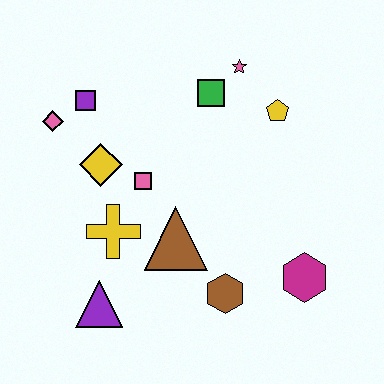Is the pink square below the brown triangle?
No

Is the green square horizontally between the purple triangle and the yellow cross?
No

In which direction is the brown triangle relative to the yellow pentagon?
The brown triangle is below the yellow pentagon.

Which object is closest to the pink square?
The yellow diamond is closest to the pink square.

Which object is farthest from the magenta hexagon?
The pink diamond is farthest from the magenta hexagon.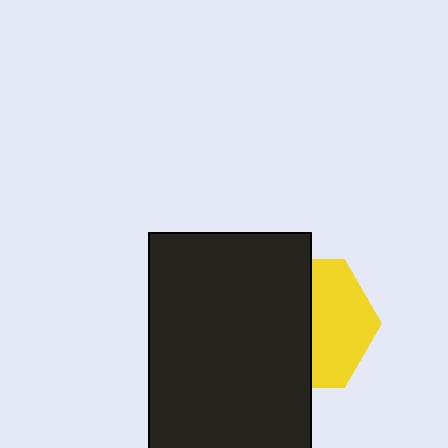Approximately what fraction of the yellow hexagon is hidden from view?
Roughly 54% of the yellow hexagon is hidden behind the black rectangle.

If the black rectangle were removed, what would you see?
You would see the complete yellow hexagon.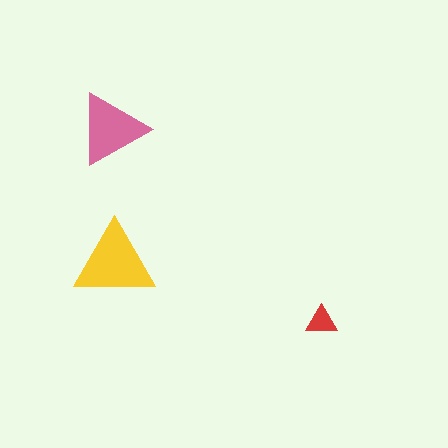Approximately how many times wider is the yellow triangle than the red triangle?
About 2.5 times wider.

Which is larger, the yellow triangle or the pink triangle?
The yellow one.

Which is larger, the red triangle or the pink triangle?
The pink one.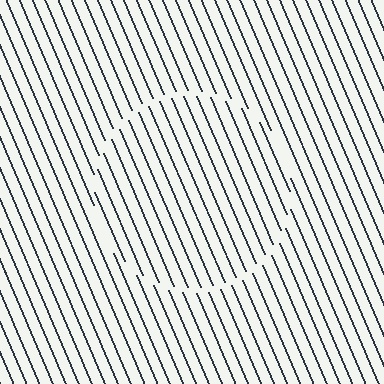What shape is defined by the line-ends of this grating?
An illusory circle. The interior of the shape contains the same grating, shifted by half a period — the contour is defined by the phase discontinuity where line-ends from the inner and outer gratings abut.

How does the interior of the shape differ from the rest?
The interior of the shape contains the same grating, shifted by half a period — the contour is defined by the phase discontinuity where line-ends from the inner and outer gratings abut.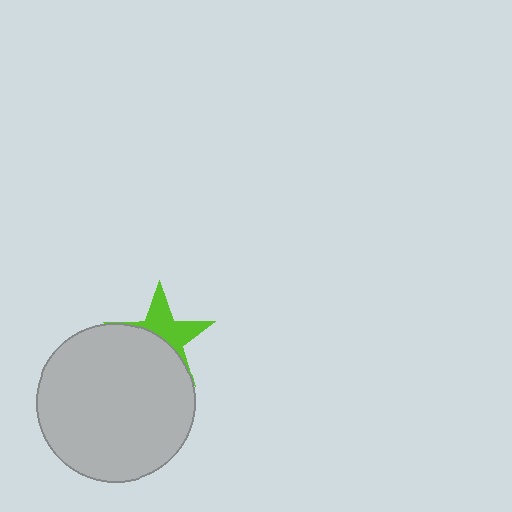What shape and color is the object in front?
The object in front is a light gray circle.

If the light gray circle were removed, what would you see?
You would see the complete lime star.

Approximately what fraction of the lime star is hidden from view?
Roughly 53% of the lime star is hidden behind the light gray circle.